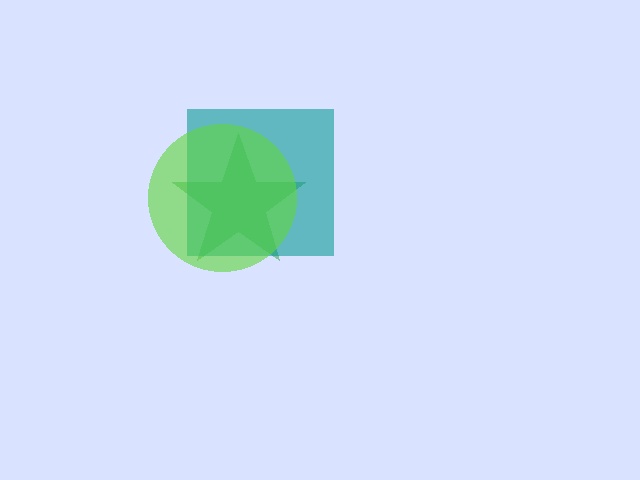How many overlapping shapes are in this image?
There are 3 overlapping shapes in the image.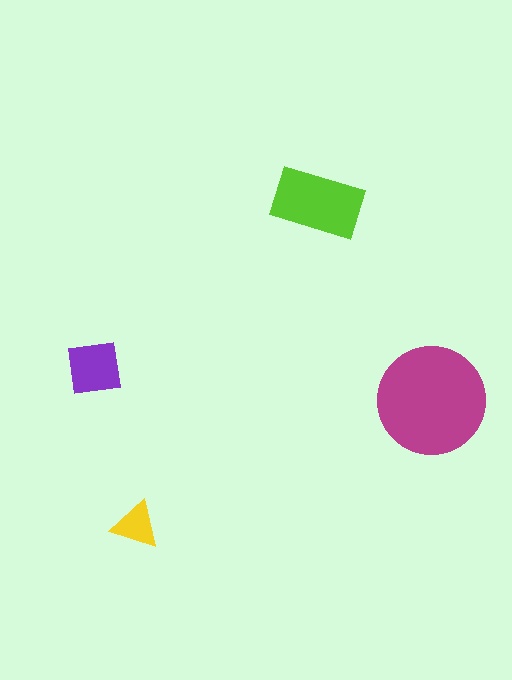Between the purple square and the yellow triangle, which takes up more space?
The purple square.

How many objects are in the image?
There are 4 objects in the image.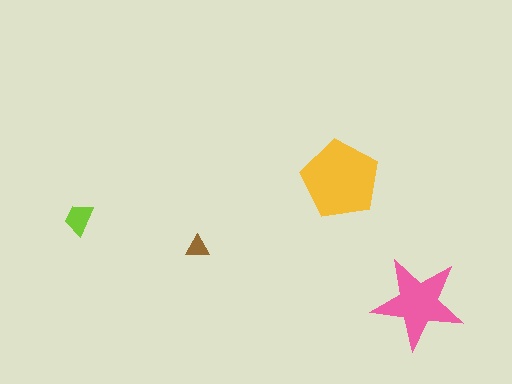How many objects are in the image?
There are 4 objects in the image.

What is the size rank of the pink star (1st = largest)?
2nd.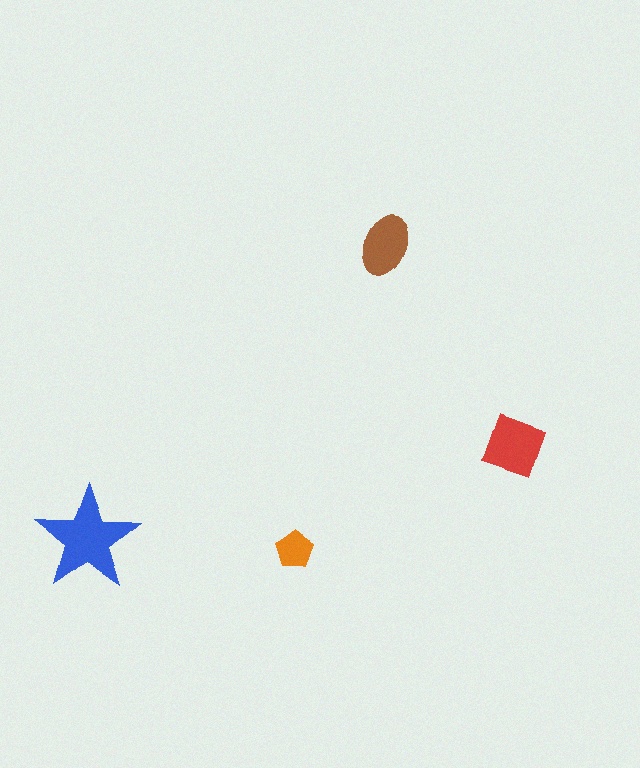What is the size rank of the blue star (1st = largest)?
1st.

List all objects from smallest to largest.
The orange pentagon, the brown ellipse, the red diamond, the blue star.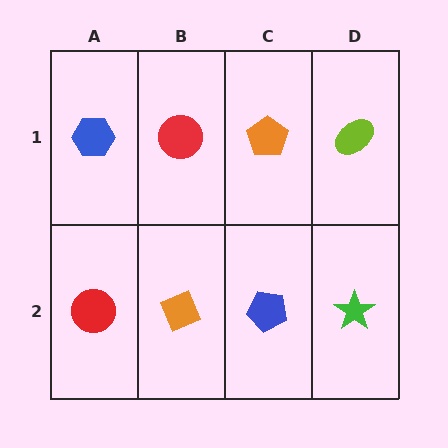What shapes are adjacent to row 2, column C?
An orange pentagon (row 1, column C), an orange diamond (row 2, column B), a green star (row 2, column D).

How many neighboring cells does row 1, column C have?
3.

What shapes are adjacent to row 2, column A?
A blue hexagon (row 1, column A), an orange diamond (row 2, column B).